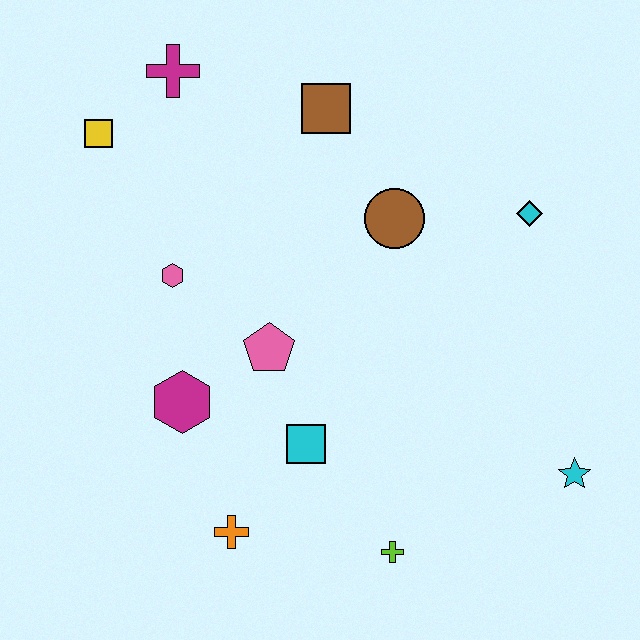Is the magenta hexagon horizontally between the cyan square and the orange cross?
No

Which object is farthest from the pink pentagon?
The cyan star is farthest from the pink pentagon.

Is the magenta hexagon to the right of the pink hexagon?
Yes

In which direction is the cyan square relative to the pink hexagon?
The cyan square is below the pink hexagon.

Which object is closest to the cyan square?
The pink pentagon is closest to the cyan square.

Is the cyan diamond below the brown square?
Yes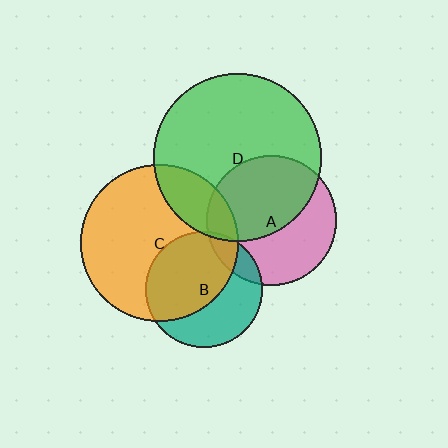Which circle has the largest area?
Circle D (green).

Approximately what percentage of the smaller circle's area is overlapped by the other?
Approximately 55%.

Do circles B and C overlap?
Yes.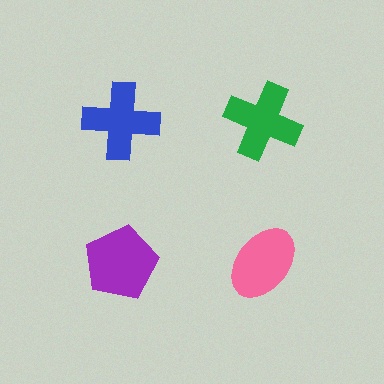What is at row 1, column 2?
A green cross.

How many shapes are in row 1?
2 shapes.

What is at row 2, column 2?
A pink ellipse.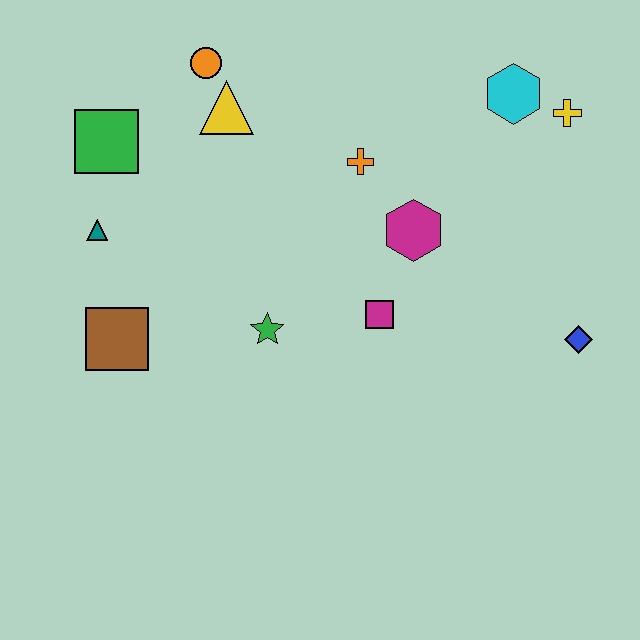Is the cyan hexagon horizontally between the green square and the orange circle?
No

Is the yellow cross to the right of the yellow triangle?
Yes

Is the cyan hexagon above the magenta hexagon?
Yes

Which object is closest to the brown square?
The teal triangle is closest to the brown square.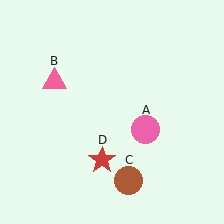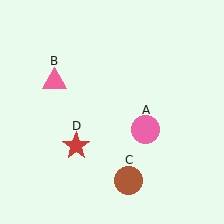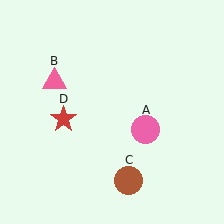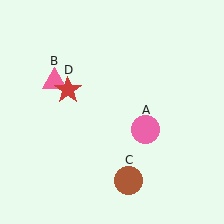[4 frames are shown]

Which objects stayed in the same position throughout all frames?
Pink circle (object A) and pink triangle (object B) and brown circle (object C) remained stationary.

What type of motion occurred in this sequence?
The red star (object D) rotated clockwise around the center of the scene.